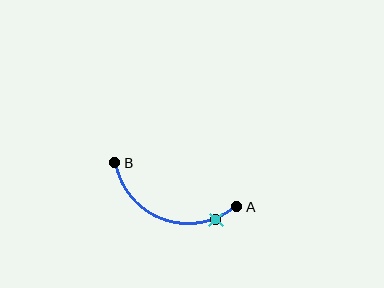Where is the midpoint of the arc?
The arc midpoint is the point on the curve farthest from the straight line joining A and B. It sits below that line.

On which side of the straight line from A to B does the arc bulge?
The arc bulges below the straight line connecting A and B.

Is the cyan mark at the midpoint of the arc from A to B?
No. The cyan mark lies on the arc but is closer to endpoint A. The arc midpoint would be at the point on the curve equidistant along the arc from both A and B.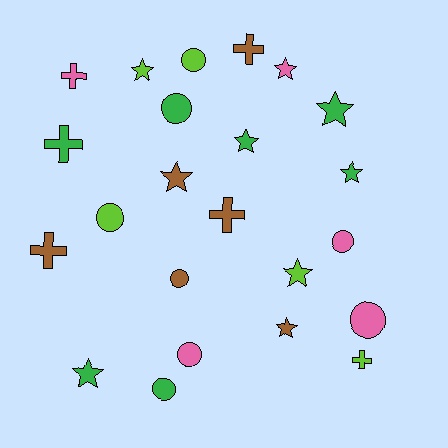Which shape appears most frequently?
Star, with 9 objects.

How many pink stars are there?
There is 1 pink star.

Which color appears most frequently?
Green, with 7 objects.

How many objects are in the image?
There are 23 objects.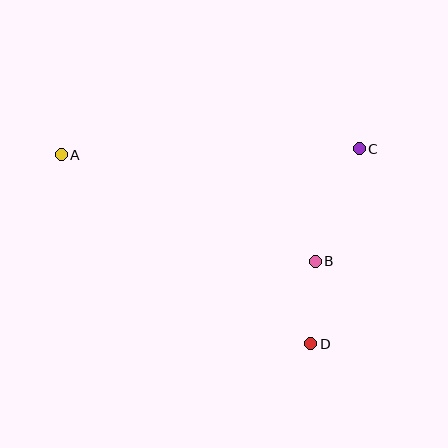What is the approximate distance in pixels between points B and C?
The distance between B and C is approximately 121 pixels.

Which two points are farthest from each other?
Points A and D are farthest from each other.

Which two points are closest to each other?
Points B and D are closest to each other.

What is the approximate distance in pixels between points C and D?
The distance between C and D is approximately 201 pixels.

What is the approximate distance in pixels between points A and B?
The distance between A and B is approximately 275 pixels.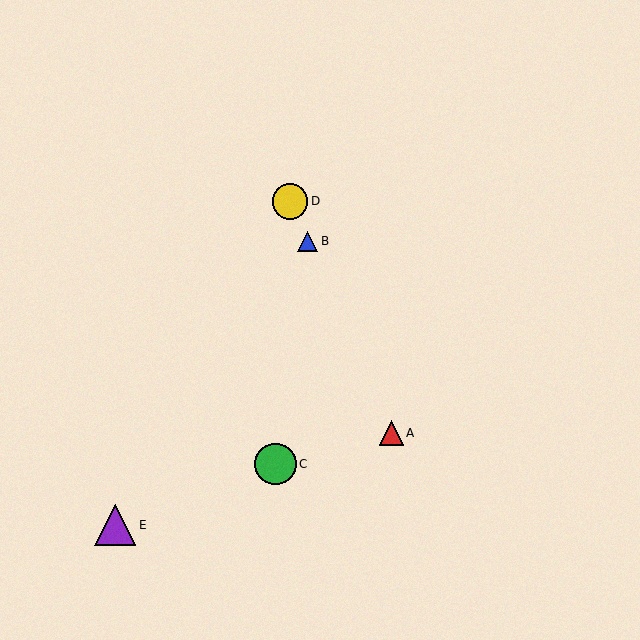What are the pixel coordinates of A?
Object A is at (391, 433).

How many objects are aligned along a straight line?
3 objects (A, B, D) are aligned along a straight line.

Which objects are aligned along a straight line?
Objects A, B, D are aligned along a straight line.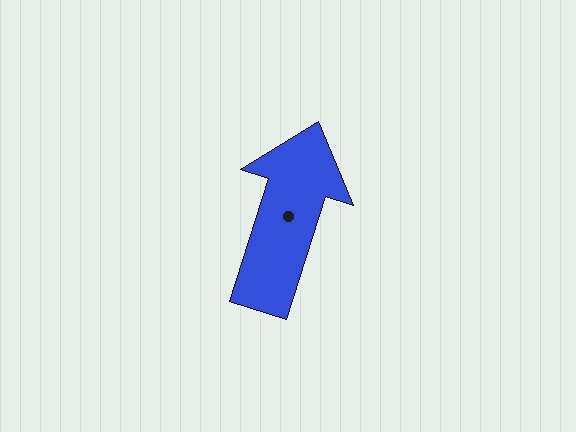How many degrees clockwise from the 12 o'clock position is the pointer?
Approximately 18 degrees.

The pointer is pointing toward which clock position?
Roughly 1 o'clock.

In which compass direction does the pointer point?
North.